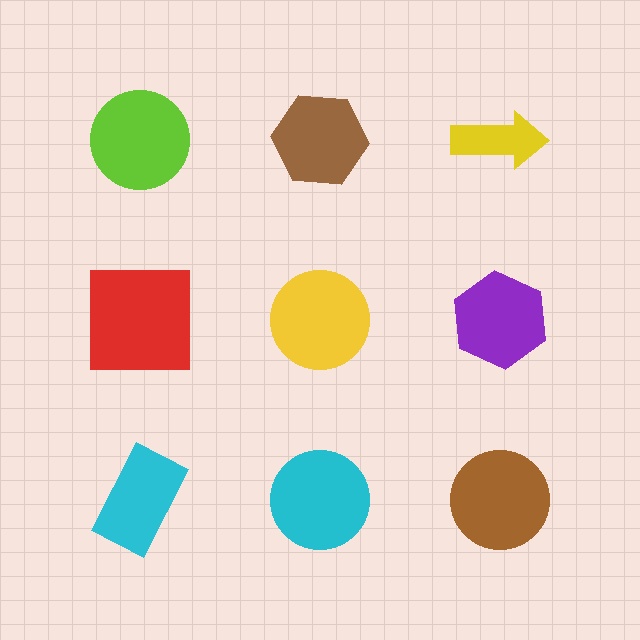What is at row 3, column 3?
A brown circle.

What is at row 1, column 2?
A brown hexagon.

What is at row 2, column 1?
A red square.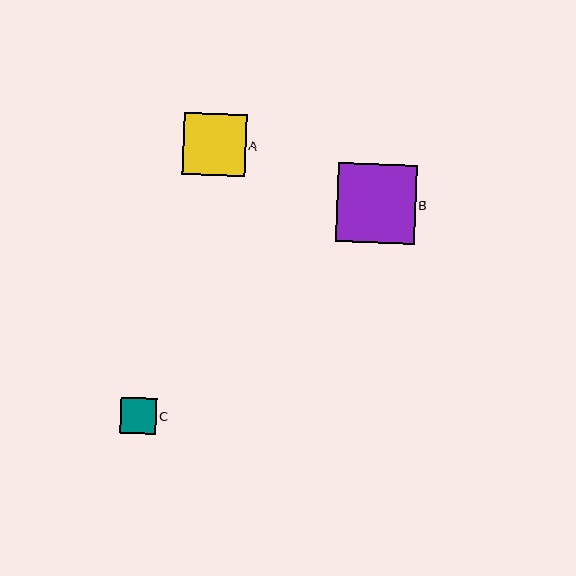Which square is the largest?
Square B is the largest with a size of approximately 79 pixels.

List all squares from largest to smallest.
From largest to smallest: B, A, C.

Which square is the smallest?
Square C is the smallest with a size of approximately 36 pixels.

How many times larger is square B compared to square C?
Square B is approximately 2.2 times the size of square C.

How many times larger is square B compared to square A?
Square B is approximately 1.3 times the size of square A.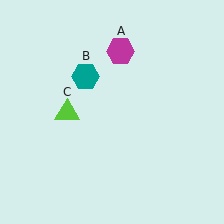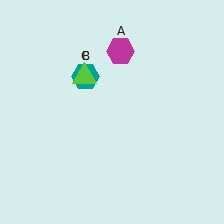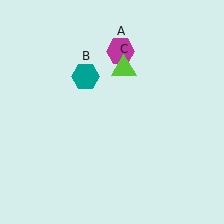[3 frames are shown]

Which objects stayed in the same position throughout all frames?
Magenta hexagon (object A) and teal hexagon (object B) remained stationary.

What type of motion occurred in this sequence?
The lime triangle (object C) rotated clockwise around the center of the scene.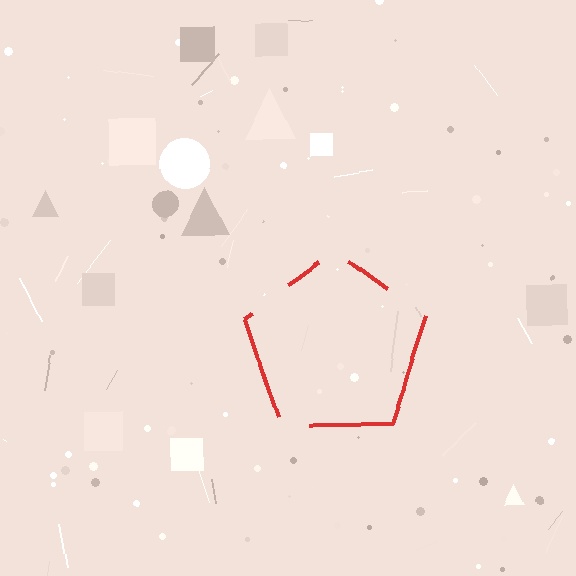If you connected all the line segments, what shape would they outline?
They would outline a pentagon.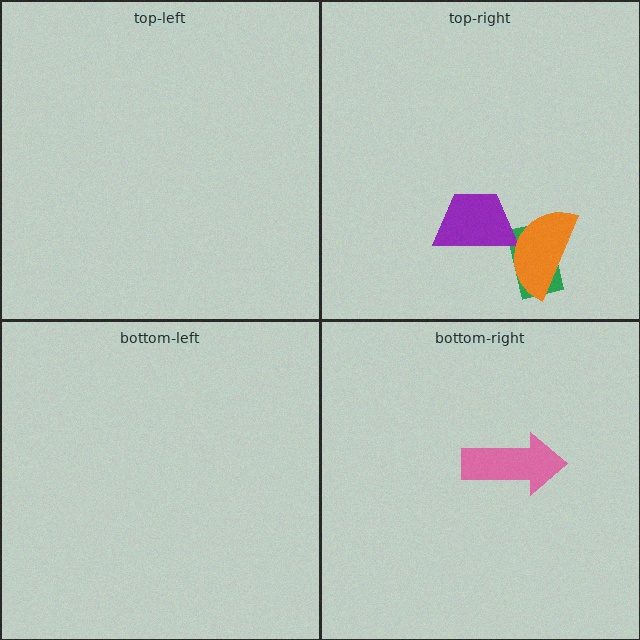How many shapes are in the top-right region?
3.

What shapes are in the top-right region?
The green rectangle, the purple trapezoid, the orange semicircle.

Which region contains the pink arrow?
The bottom-right region.